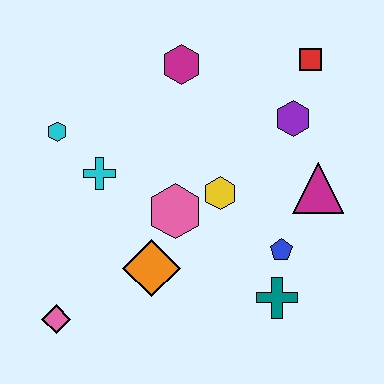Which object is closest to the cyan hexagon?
The cyan cross is closest to the cyan hexagon.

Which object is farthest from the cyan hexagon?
The teal cross is farthest from the cyan hexagon.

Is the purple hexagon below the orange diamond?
No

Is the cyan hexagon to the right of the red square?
No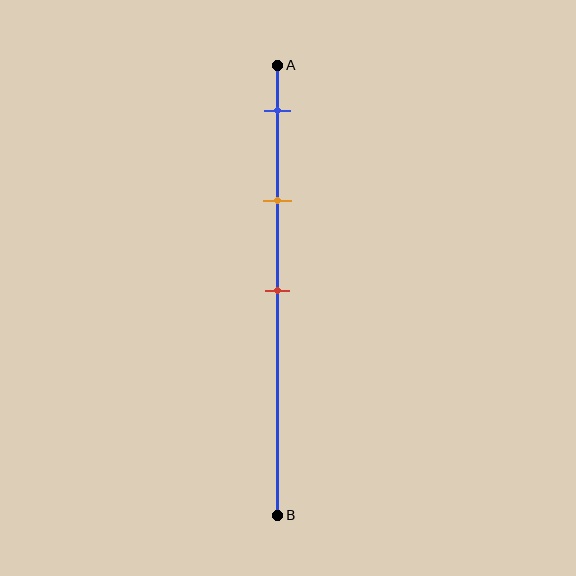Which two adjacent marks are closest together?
The blue and orange marks are the closest adjacent pair.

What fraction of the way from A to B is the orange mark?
The orange mark is approximately 30% (0.3) of the way from A to B.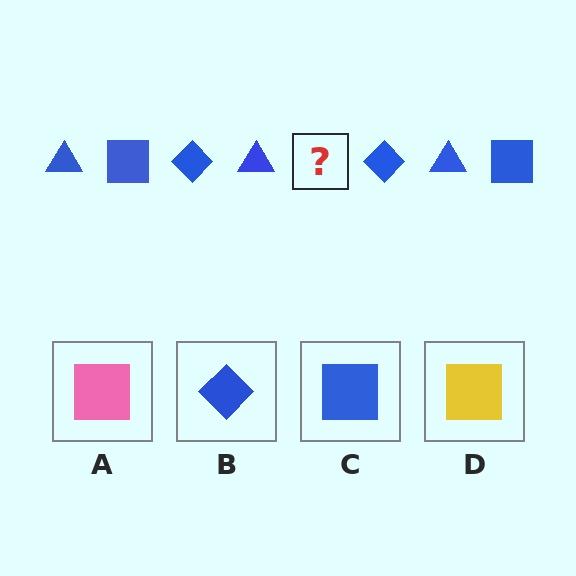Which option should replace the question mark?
Option C.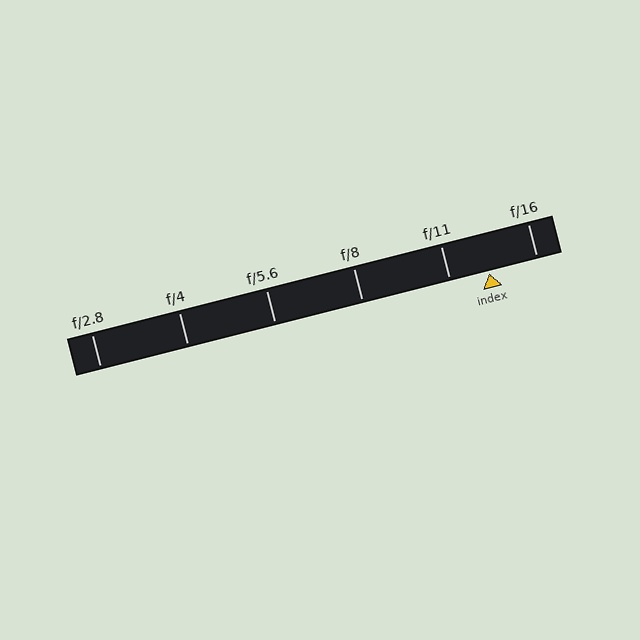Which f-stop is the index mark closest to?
The index mark is closest to f/11.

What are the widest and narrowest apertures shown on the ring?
The widest aperture shown is f/2.8 and the narrowest is f/16.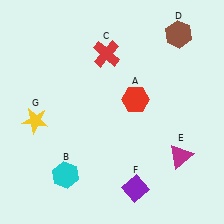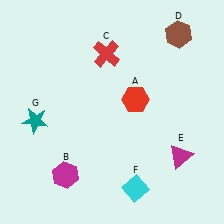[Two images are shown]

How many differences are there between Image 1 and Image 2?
There are 3 differences between the two images.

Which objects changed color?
B changed from cyan to magenta. F changed from purple to cyan. G changed from yellow to teal.